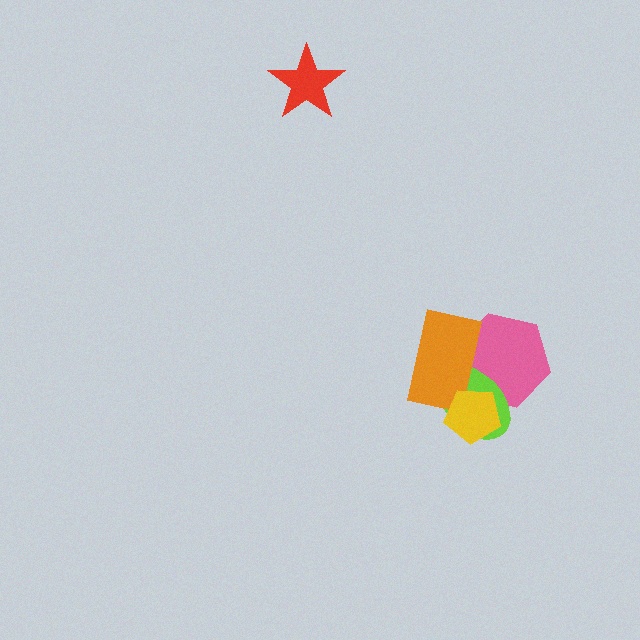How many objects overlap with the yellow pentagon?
3 objects overlap with the yellow pentagon.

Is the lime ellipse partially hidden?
Yes, it is partially covered by another shape.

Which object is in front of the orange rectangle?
The yellow pentagon is in front of the orange rectangle.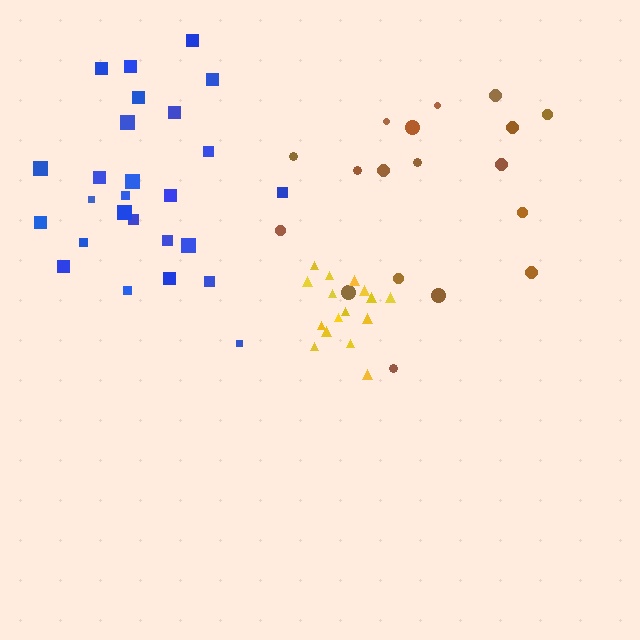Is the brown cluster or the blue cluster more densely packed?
Blue.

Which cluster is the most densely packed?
Yellow.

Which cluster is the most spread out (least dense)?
Brown.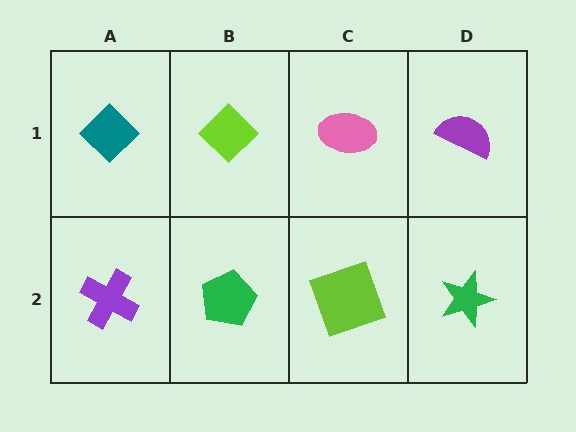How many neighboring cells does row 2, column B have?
3.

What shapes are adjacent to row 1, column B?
A green pentagon (row 2, column B), a teal diamond (row 1, column A), a pink ellipse (row 1, column C).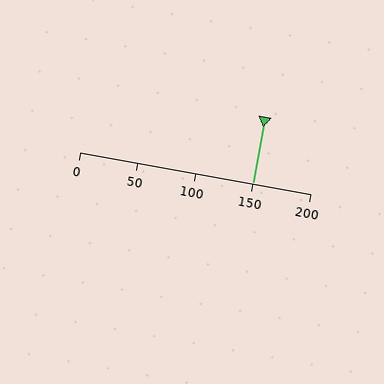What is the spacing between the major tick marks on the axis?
The major ticks are spaced 50 apart.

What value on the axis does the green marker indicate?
The marker indicates approximately 150.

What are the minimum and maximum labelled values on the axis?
The axis runs from 0 to 200.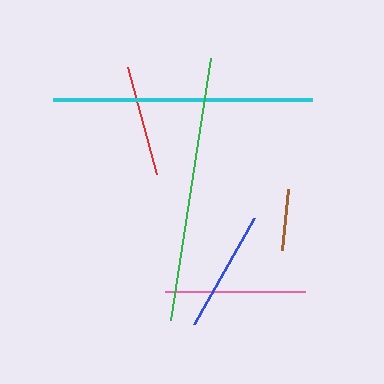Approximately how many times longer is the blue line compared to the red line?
The blue line is approximately 1.1 times the length of the red line.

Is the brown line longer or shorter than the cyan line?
The cyan line is longer than the brown line.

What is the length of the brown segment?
The brown segment is approximately 61 pixels long.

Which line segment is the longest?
The green line is the longest at approximately 265 pixels.